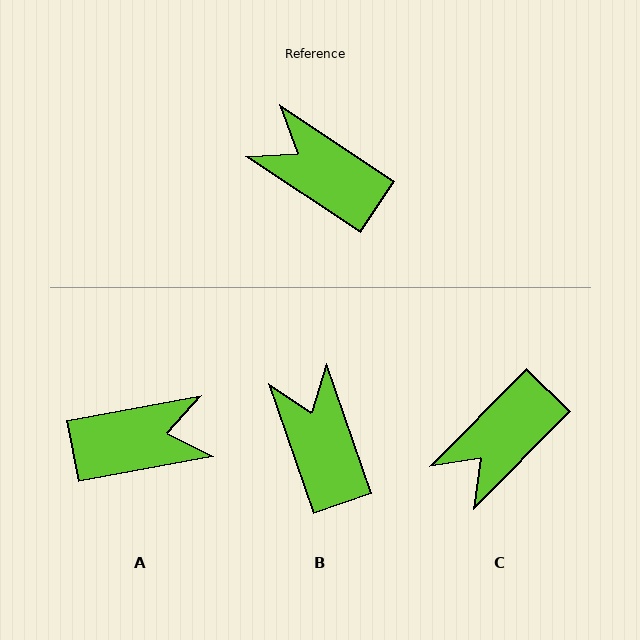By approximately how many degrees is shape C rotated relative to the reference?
Approximately 79 degrees counter-clockwise.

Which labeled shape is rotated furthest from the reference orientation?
A, about 136 degrees away.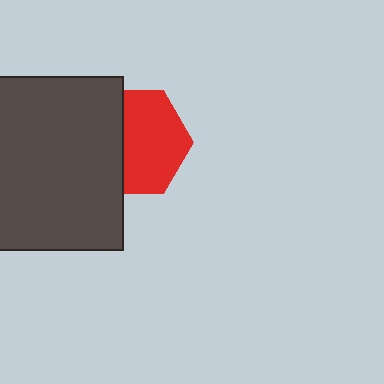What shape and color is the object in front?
The object in front is a dark gray square.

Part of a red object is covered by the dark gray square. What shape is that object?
It is a hexagon.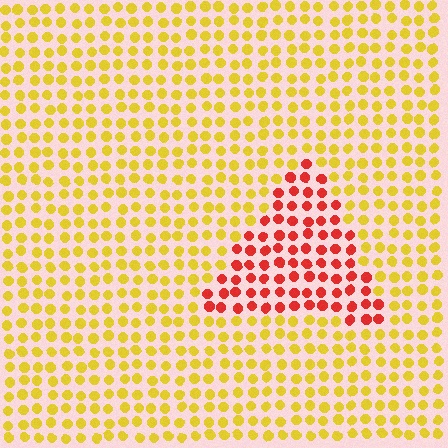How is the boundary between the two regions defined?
The boundary is defined purely by a slight shift in hue (about 53 degrees). Spacing, size, and orientation are identical on both sides.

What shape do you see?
I see a triangle.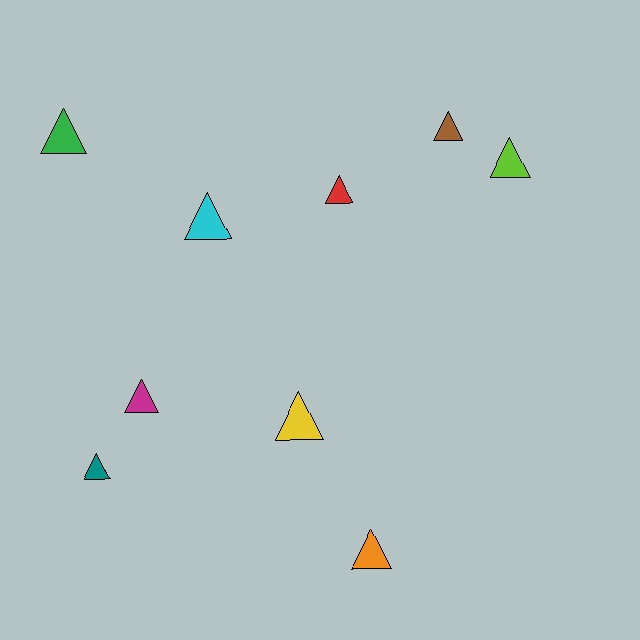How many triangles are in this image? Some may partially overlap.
There are 9 triangles.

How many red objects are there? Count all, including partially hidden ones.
There is 1 red object.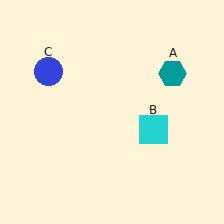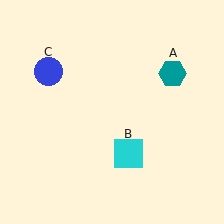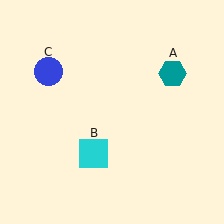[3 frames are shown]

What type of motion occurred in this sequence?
The cyan square (object B) rotated clockwise around the center of the scene.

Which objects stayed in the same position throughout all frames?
Teal hexagon (object A) and blue circle (object C) remained stationary.